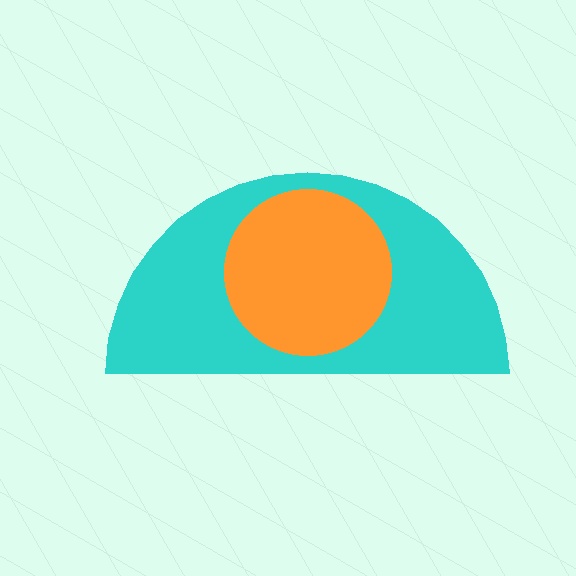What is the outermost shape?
The cyan semicircle.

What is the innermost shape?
The orange circle.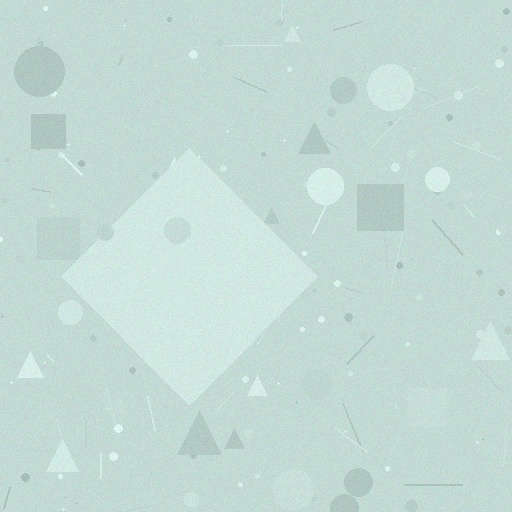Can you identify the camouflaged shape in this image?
The camouflaged shape is a diamond.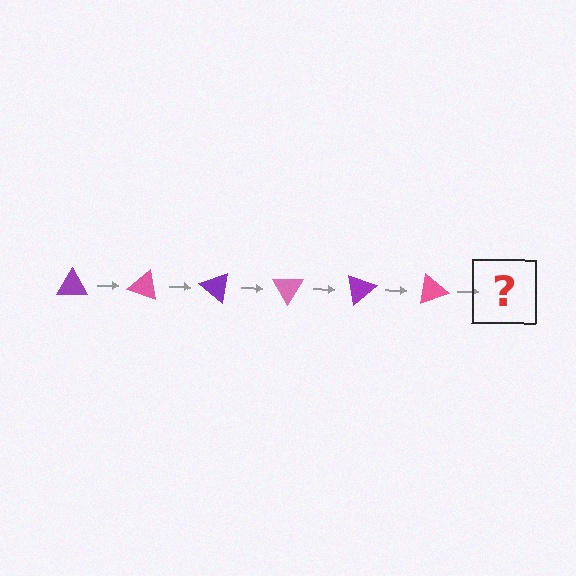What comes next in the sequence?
The next element should be a purple triangle, rotated 120 degrees from the start.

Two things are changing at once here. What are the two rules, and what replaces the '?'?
The two rules are that it rotates 20 degrees each step and the color cycles through purple and pink. The '?' should be a purple triangle, rotated 120 degrees from the start.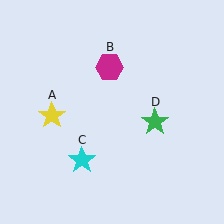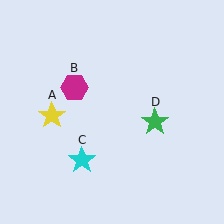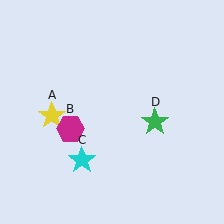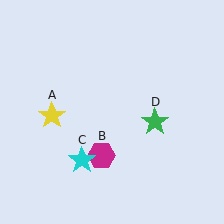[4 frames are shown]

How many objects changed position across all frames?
1 object changed position: magenta hexagon (object B).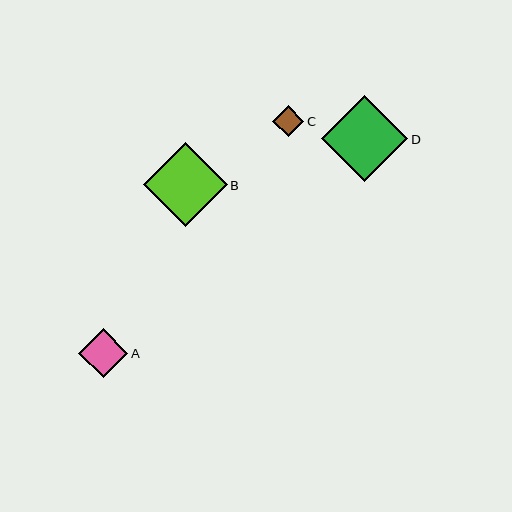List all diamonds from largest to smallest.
From largest to smallest: D, B, A, C.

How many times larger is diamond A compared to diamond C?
Diamond A is approximately 1.6 times the size of diamond C.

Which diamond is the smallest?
Diamond C is the smallest with a size of approximately 31 pixels.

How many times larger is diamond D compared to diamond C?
Diamond D is approximately 2.8 times the size of diamond C.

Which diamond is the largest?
Diamond D is the largest with a size of approximately 86 pixels.